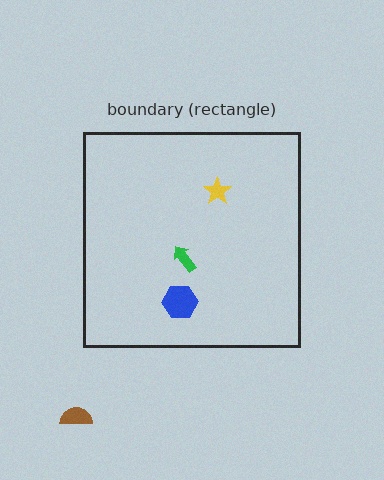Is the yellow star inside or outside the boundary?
Inside.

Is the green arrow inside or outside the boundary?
Inside.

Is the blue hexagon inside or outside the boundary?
Inside.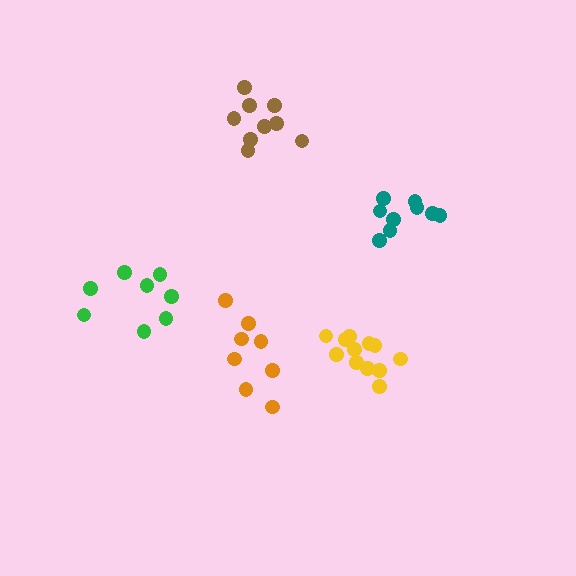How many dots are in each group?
Group 1: 9 dots, Group 2: 8 dots, Group 3: 12 dots, Group 4: 9 dots, Group 5: 8 dots (46 total).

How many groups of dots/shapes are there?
There are 5 groups.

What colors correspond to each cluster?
The clusters are colored: teal, green, yellow, brown, orange.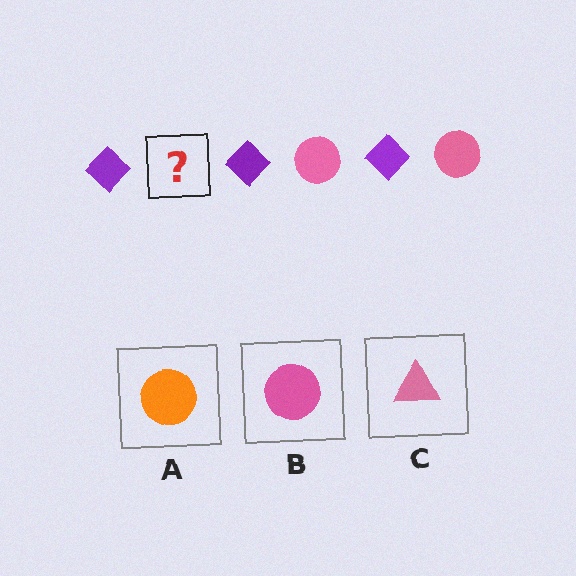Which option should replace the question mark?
Option B.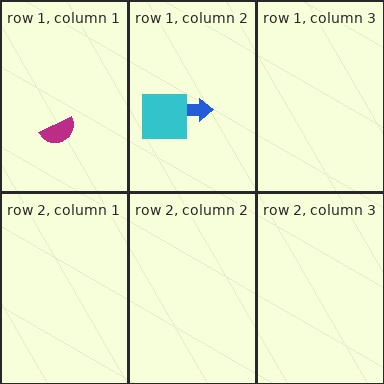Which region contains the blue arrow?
The row 1, column 2 region.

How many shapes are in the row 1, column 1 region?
1.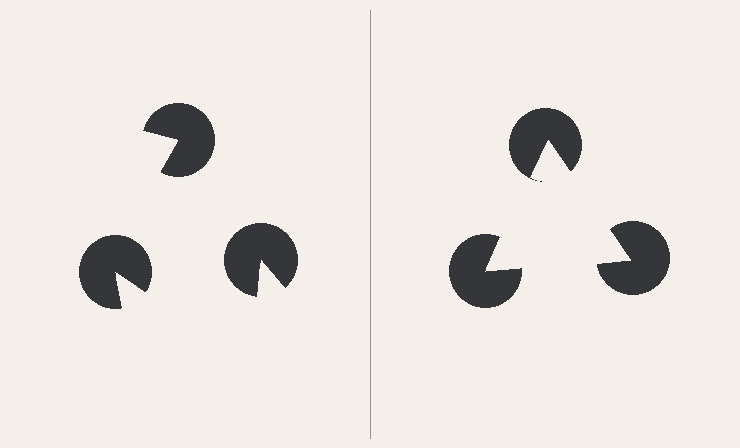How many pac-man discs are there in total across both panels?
6 — 3 on each side.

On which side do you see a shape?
An illusory triangle appears on the right side. On the left side the wedge cuts are rotated, so no coherent shape forms.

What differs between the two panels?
The pac-man discs are positioned identically on both sides; only the wedge orientations differ. On the right they align to a triangle; on the left they are misaligned.